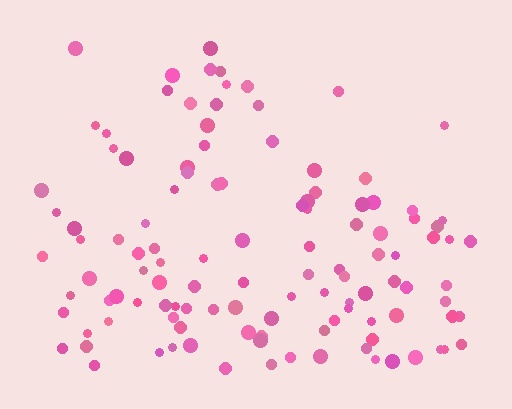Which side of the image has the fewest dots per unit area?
The top.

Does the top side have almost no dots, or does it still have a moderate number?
Still a moderate number, just noticeably fewer than the bottom.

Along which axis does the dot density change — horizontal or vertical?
Vertical.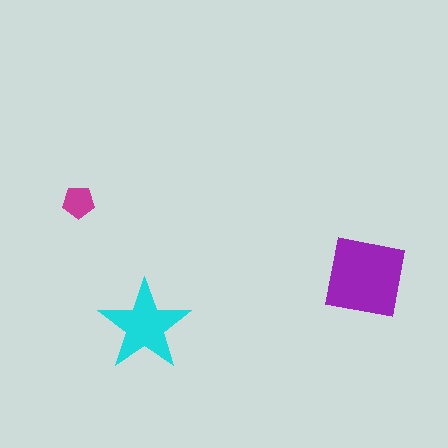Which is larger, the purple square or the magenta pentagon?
The purple square.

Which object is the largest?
The purple square.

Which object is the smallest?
The magenta pentagon.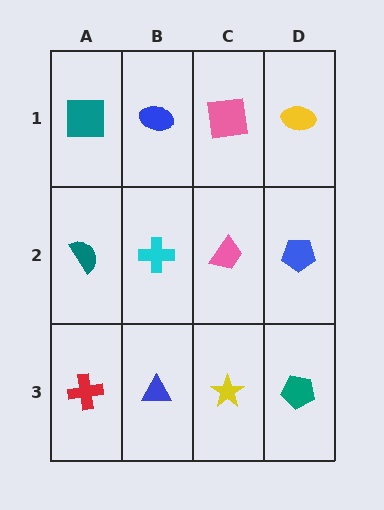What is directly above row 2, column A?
A teal square.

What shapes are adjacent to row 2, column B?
A blue ellipse (row 1, column B), a blue triangle (row 3, column B), a teal semicircle (row 2, column A), a pink trapezoid (row 2, column C).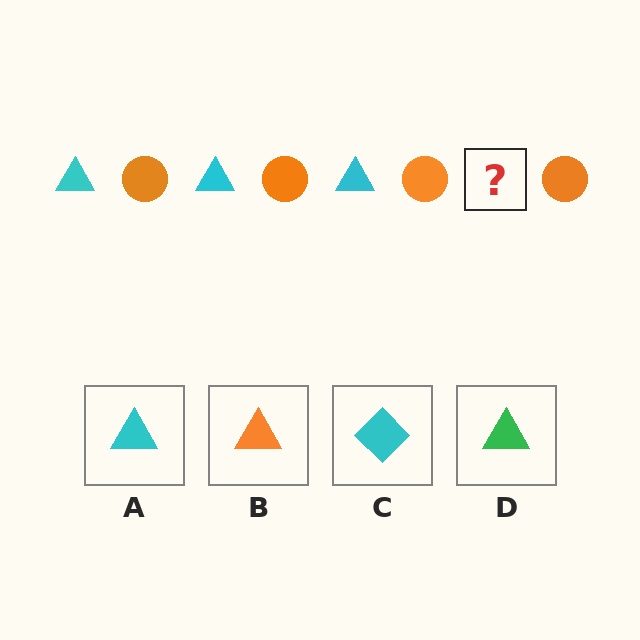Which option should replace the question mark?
Option A.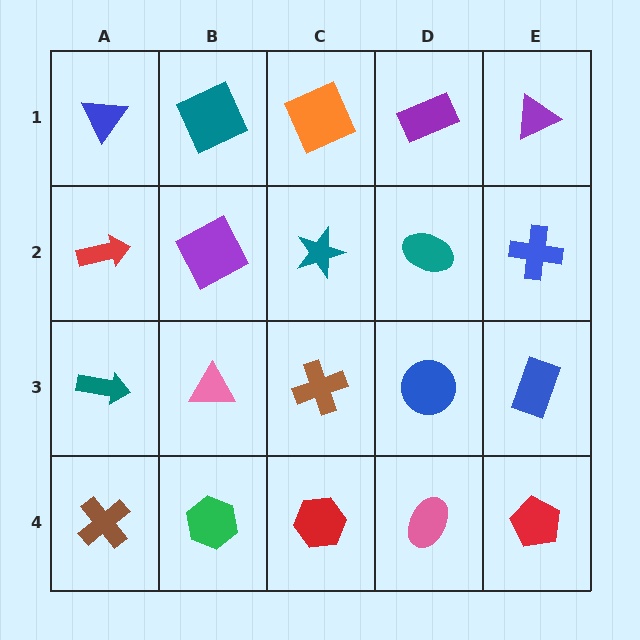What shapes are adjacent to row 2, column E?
A purple triangle (row 1, column E), a blue rectangle (row 3, column E), a teal ellipse (row 2, column D).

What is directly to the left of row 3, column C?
A pink triangle.